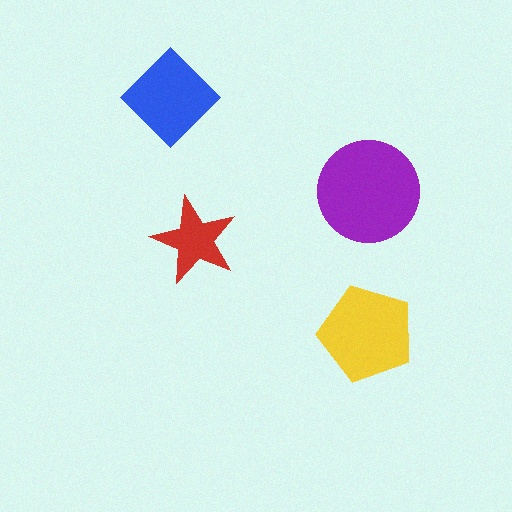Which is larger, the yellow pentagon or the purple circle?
The purple circle.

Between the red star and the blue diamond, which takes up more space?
The blue diamond.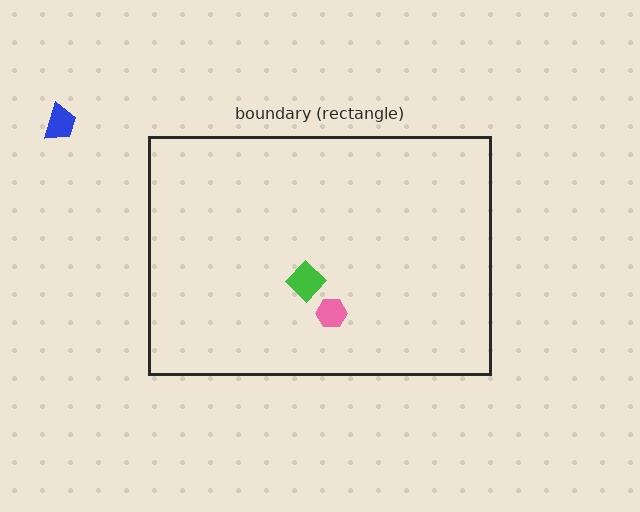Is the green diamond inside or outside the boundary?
Inside.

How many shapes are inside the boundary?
2 inside, 1 outside.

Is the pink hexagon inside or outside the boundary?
Inside.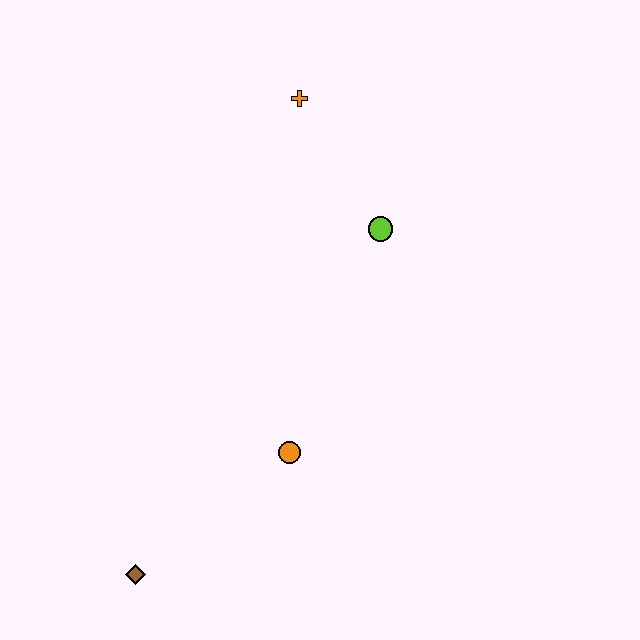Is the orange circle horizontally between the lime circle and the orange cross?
No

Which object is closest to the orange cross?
The lime circle is closest to the orange cross.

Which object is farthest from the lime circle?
The brown diamond is farthest from the lime circle.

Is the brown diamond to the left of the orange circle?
Yes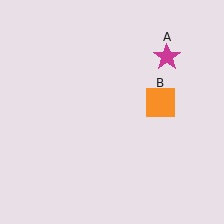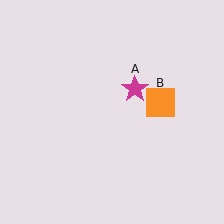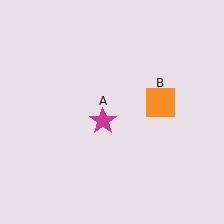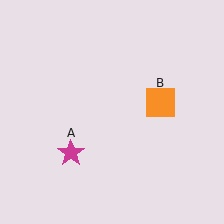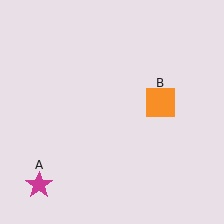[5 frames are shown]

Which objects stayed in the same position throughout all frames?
Orange square (object B) remained stationary.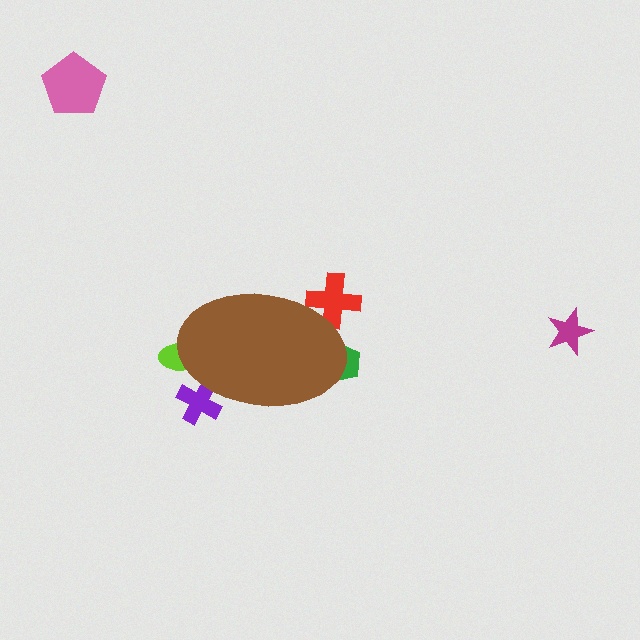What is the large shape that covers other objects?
A brown ellipse.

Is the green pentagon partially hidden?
Yes, the green pentagon is partially hidden behind the brown ellipse.